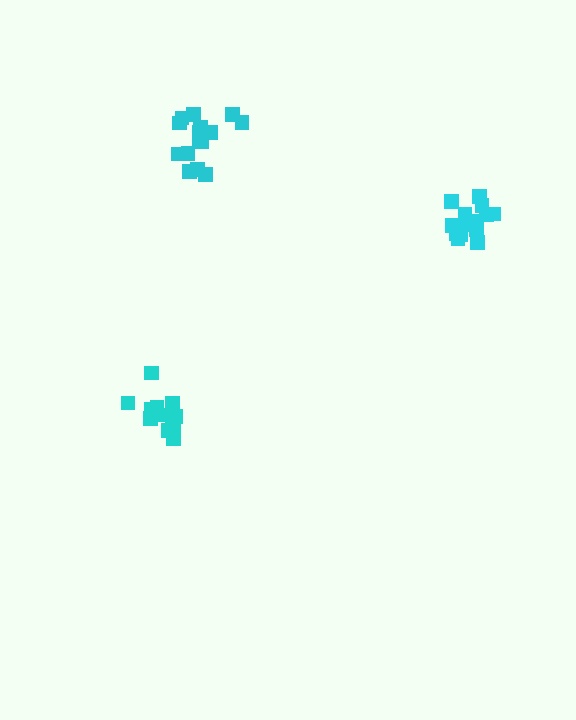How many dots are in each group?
Group 1: 12 dots, Group 2: 15 dots, Group 3: 16 dots (43 total).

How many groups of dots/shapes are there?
There are 3 groups.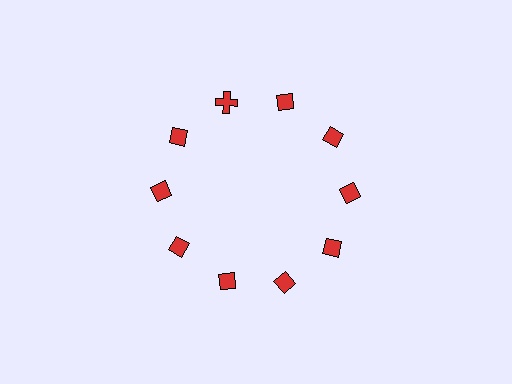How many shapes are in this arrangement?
There are 10 shapes arranged in a ring pattern.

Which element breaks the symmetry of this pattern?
The red cross at roughly the 11 o'clock position breaks the symmetry. All other shapes are red diamonds.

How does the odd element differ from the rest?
It has a different shape: cross instead of diamond.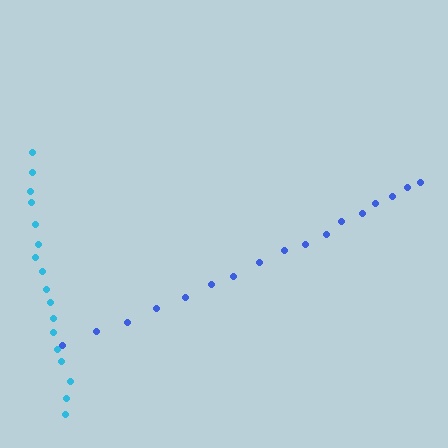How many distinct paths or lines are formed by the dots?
There are 2 distinct paths.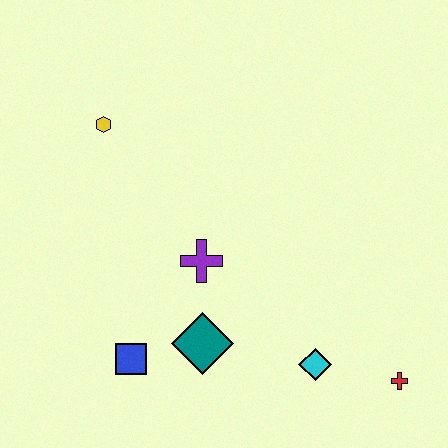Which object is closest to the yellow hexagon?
The purple cross is closest to the yellow hexagon.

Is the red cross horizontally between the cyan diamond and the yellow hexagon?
No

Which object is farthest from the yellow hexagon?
The red cross is farthest from the yellow hexagon.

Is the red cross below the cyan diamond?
Yes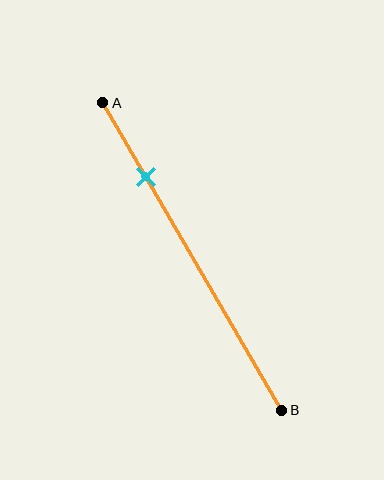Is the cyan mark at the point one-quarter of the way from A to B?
Yes, the mark is approximately at the one-quarter point.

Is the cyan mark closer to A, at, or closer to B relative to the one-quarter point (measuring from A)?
The cyan mark is approximately at the one-quarter point of segment AB.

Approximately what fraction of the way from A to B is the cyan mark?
The cyan mark is approximately 25% of the way from A to B.